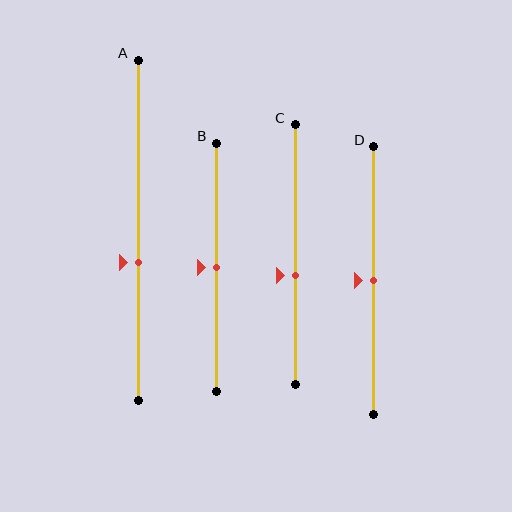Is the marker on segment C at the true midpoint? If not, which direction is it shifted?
No, the marker on segment C is shifted downward by about 8% of the segment length.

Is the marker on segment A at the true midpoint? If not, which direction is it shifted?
No, the marker on segment A is shifted downward by about 10% of the segment length.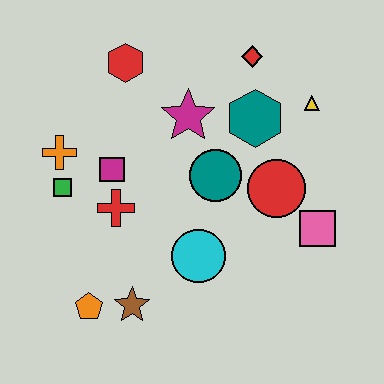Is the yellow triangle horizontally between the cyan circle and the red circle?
No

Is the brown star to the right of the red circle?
No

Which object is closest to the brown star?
The orange pentagon is closest to the brown star.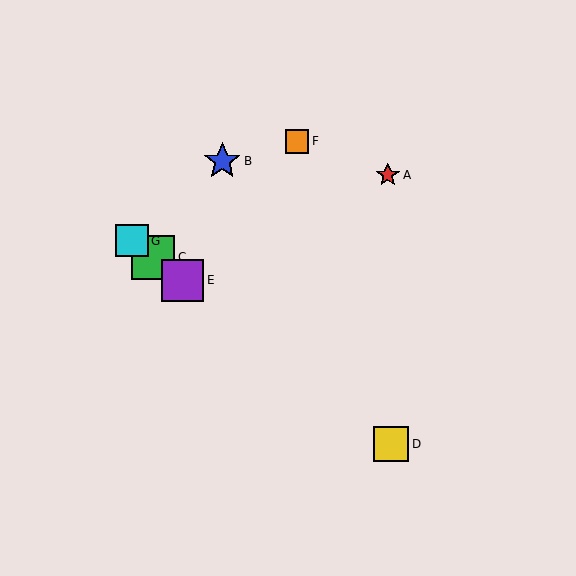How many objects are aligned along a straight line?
4 objects (C, D, E, G) are aligned along a straight line.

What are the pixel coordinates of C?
Object C is at (153, 257).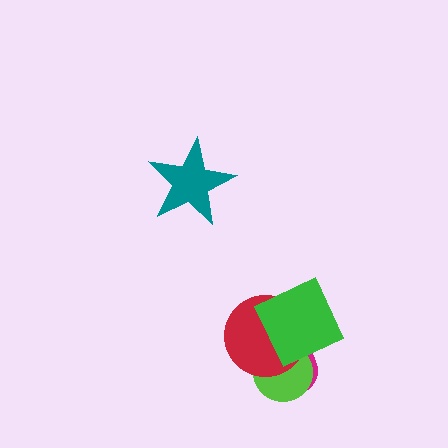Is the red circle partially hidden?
Yes, it is partially covered by another shape.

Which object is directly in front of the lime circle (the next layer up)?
The red circle is directly in front of the lime circle.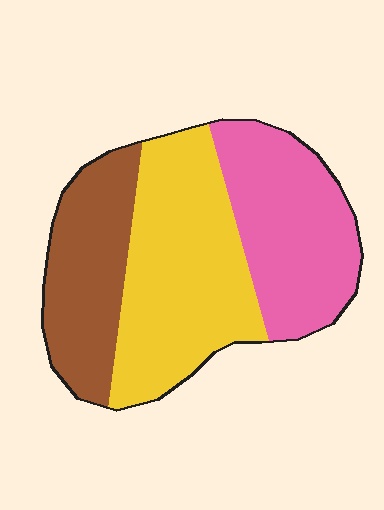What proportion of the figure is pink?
Pink takes up about one third (1/3) of the figure.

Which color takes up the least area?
Brown, at roughly 25%.